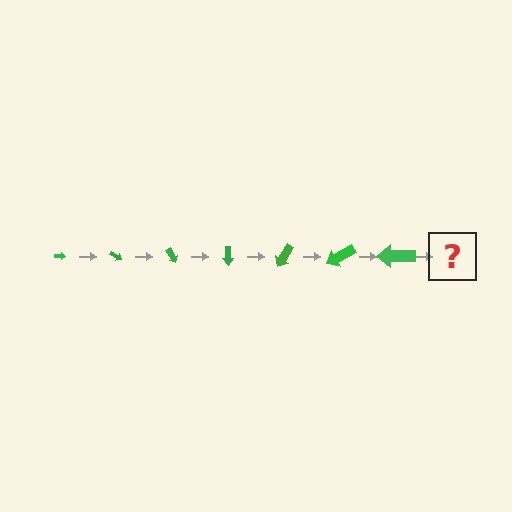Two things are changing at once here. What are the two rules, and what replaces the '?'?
The two rules are that the arrow grows larger each step and it rotates 30 degrees each step. The '?' should be an arrow, larger than the previous one and rotated 210 degrees from the start.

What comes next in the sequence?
The next element should be an arrow, larger than the previous one and rotated 210 degrees from the start.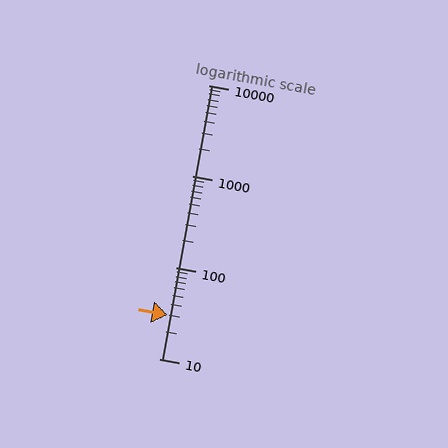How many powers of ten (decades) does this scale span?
The scale spans 3 decades, from 10 to 10000.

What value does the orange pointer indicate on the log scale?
The pointer indicates approximately 30.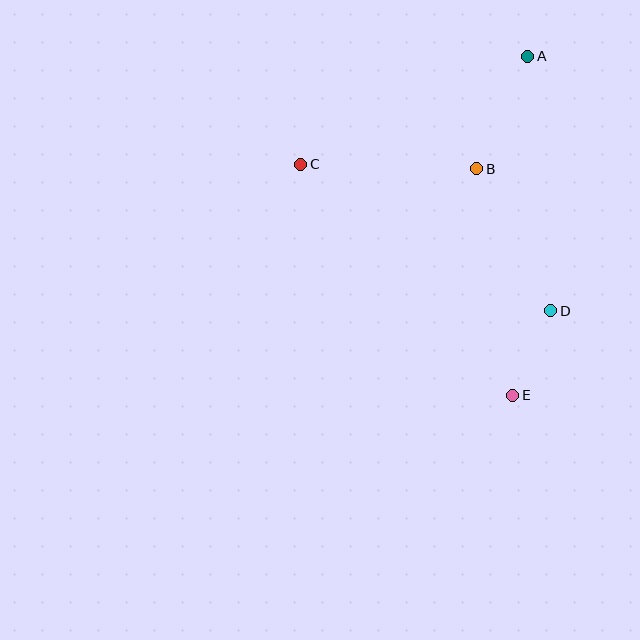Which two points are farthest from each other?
Points A and E are farthest from each other.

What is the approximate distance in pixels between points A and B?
The distance between A and B is approximately 124 pixels.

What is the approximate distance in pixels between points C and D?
The distance between C and D is approximately 290 pixels.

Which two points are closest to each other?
Points D and E are closest to each other.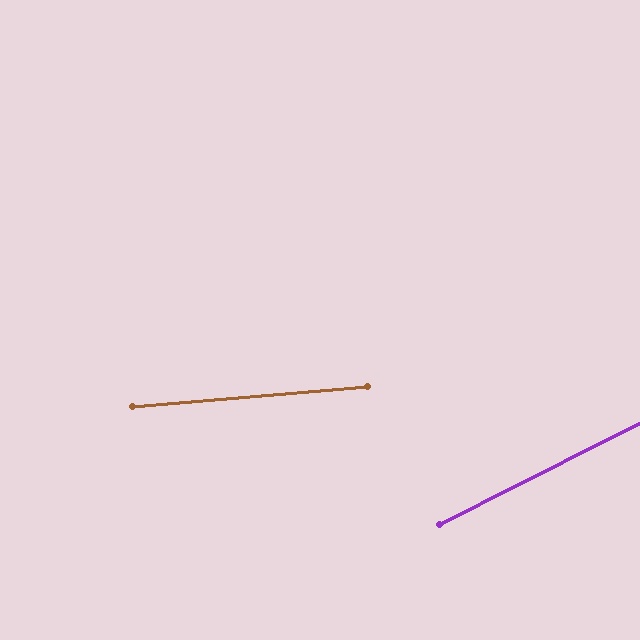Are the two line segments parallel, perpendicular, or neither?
Neither parallel nor perpendicular — they differ by about 22°.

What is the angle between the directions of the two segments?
Approximately 22 degrees.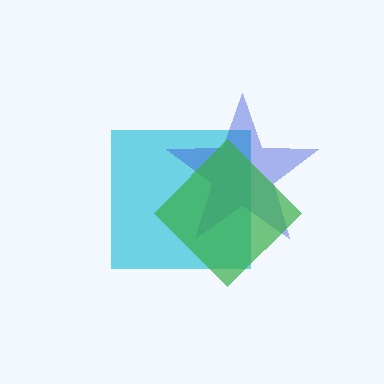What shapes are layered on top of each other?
The layered shapes are: a cyan square, a blue star, a green diamond.